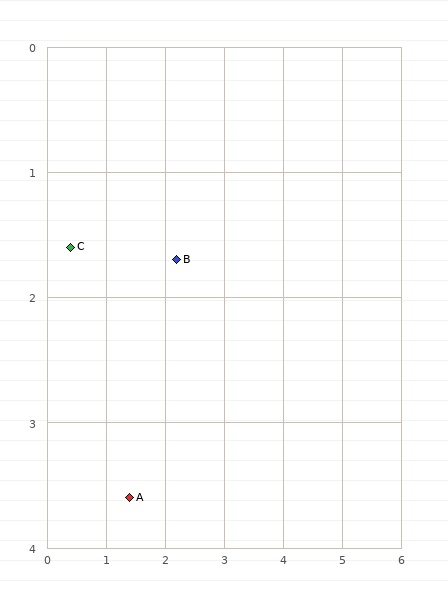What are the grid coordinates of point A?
Point A is at approximately (1.4, 3.6).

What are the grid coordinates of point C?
Point C is at approximately (0.4, 1.6).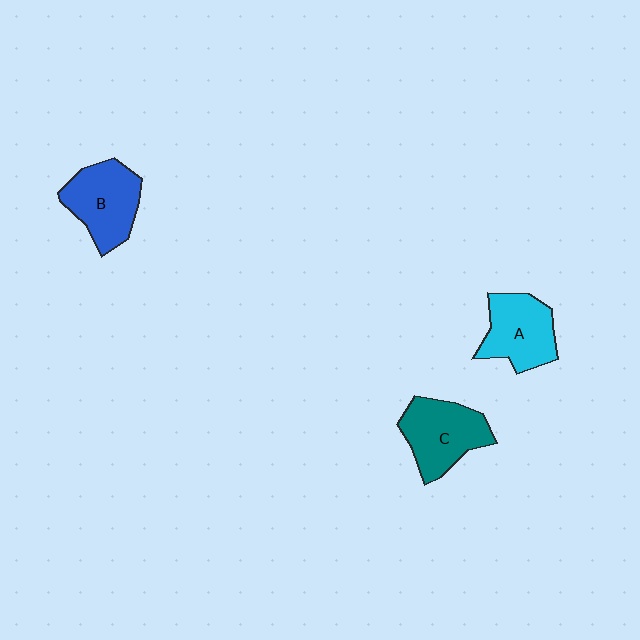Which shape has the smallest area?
Shape A (cyan).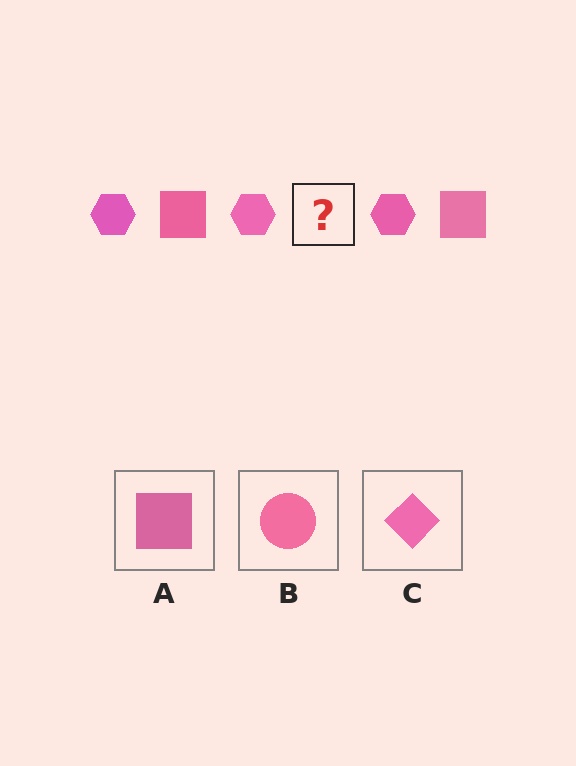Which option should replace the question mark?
Option A.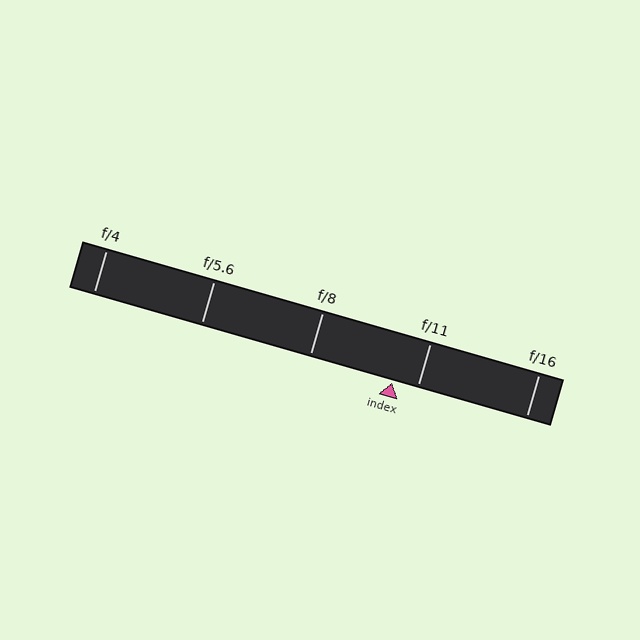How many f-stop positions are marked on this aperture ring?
There are 5 f-stop positions marked.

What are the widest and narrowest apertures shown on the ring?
The widest aperture shown is f/4 and the narrowest is f/16.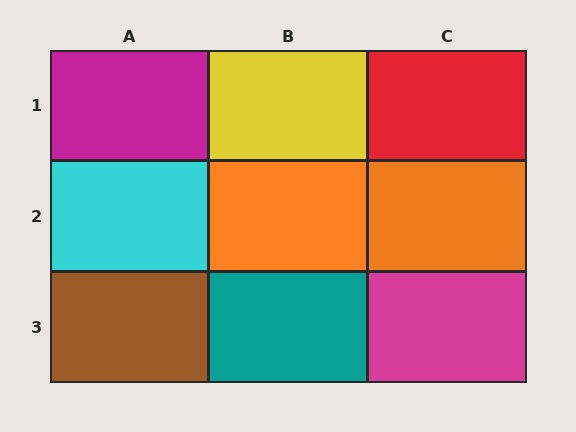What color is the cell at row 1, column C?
Red.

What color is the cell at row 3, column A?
Brown.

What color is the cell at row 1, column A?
Magenta.